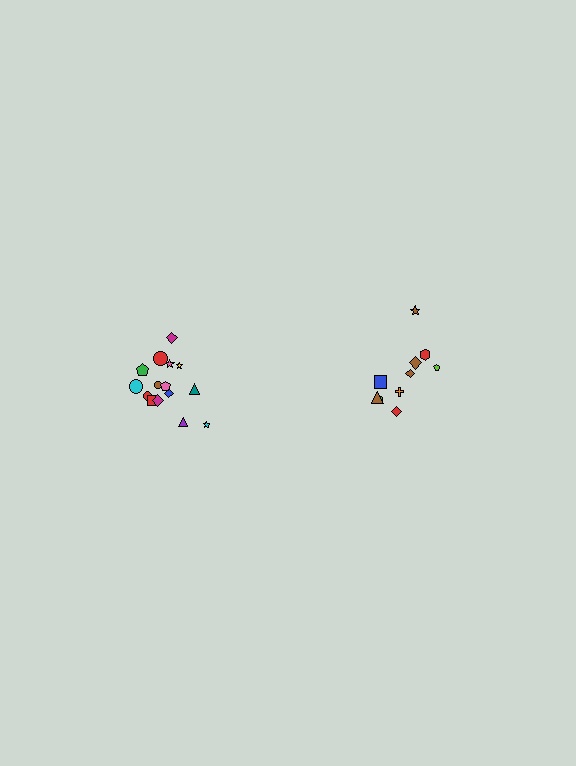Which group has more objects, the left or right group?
The left group.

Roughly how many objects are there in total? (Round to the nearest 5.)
Roughly 25 objects in total.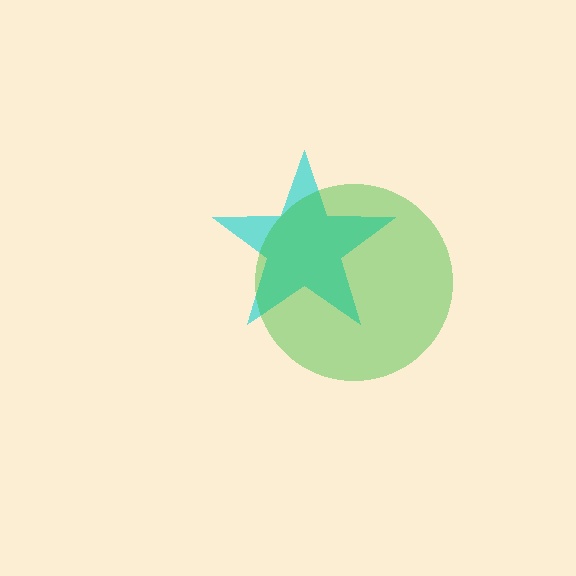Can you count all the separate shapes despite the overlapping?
Yes, there are 2 separate shapes.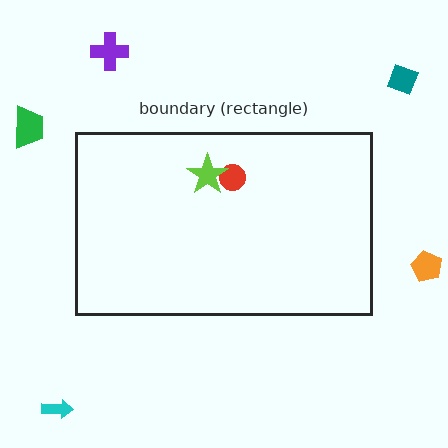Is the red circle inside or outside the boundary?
Inside.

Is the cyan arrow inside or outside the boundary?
Outside.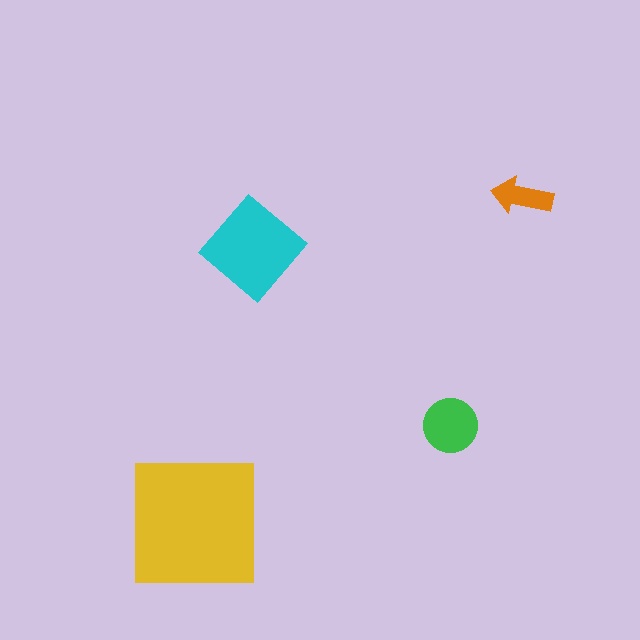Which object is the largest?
The yellow square.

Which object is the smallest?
The orange arrow.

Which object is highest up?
The orange arrow is topmost.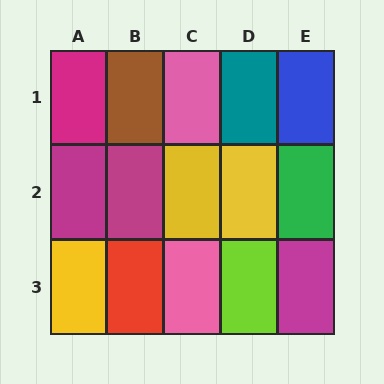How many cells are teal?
1 cell is teal.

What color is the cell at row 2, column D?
Yellow.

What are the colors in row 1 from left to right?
Magenta, brown, pink, teal, blue.